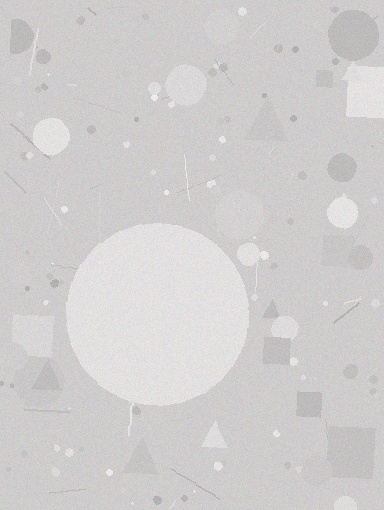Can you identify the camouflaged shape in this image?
The camouflaged shape is a circle.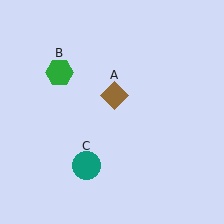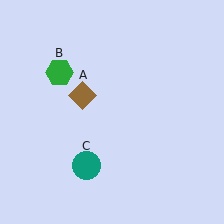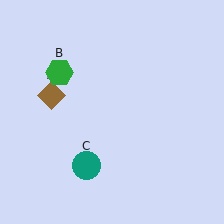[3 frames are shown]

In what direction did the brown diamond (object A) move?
The brown diamond (object A) moved left.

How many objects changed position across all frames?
1 object changed position: brown diamond (object A).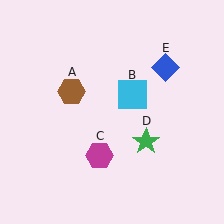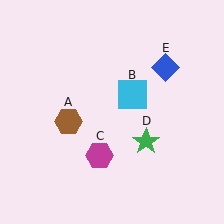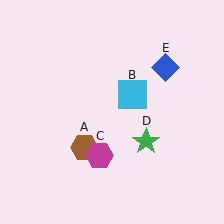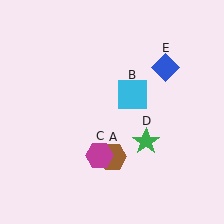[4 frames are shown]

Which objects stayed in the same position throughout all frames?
Cyan square (object B) and magenta hexagon (object C) and green star (object D) and blue diamond (object E) remained stationary.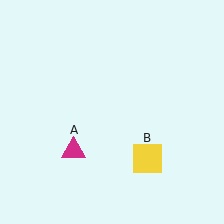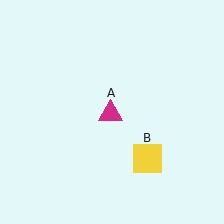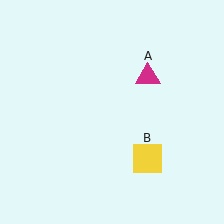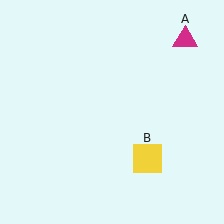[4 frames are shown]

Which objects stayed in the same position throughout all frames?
Yellow square (object B) remained stationary.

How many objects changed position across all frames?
1 object changed position: magenta triangle (object A).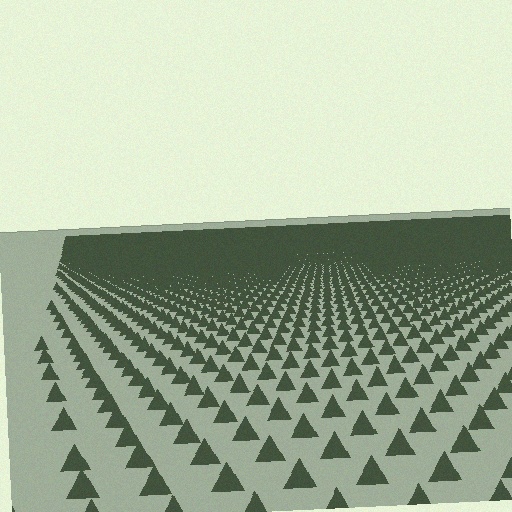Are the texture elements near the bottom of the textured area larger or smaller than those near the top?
Larger. Near the bottom, elements are closer to the viewer and appear at a bigger on-screen size.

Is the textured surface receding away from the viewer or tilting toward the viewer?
The surface is receding away from the viewer. Texture elements get smaller and denser toward the top.